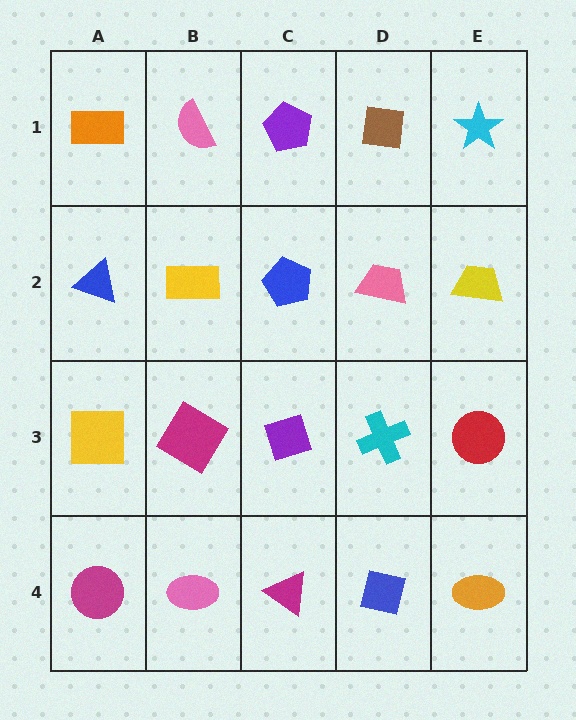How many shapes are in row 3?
5 shapes.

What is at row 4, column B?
A pink ellipse.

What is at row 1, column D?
A brown square.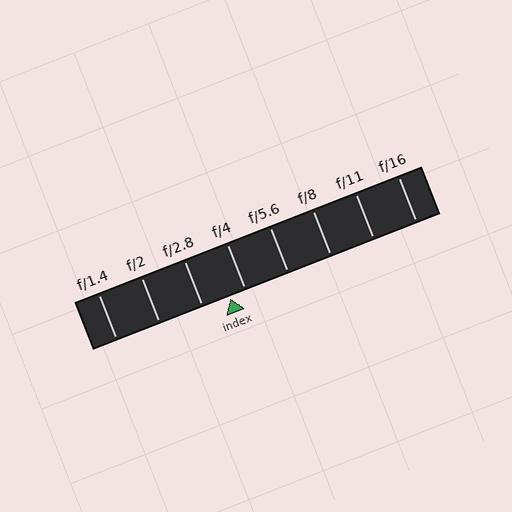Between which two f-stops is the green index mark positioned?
The index mark is between f/2.8 and f/4.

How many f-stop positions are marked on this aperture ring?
There are 8 f-stop positions marked.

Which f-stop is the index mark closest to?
The index mark is closest to f/4.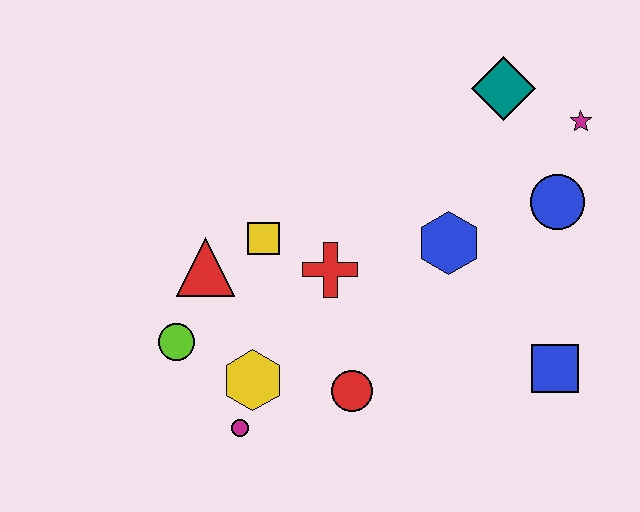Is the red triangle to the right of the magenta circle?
No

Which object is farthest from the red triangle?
The magenta star is farthest from the red triangle.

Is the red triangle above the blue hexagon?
No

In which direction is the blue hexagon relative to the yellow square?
The blue hexagon is to the right of the yellow square.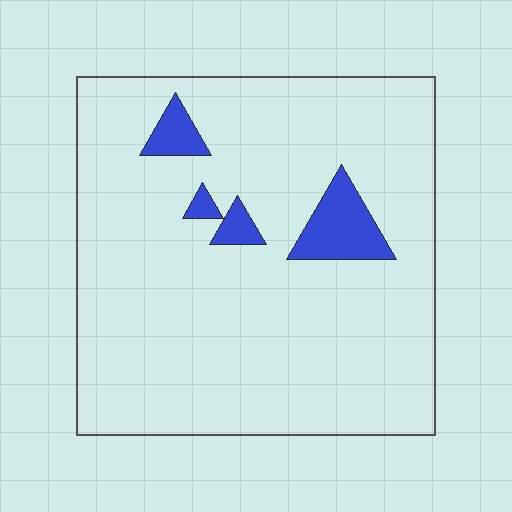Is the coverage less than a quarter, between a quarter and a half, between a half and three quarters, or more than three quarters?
Less than a quarter.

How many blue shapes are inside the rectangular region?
4.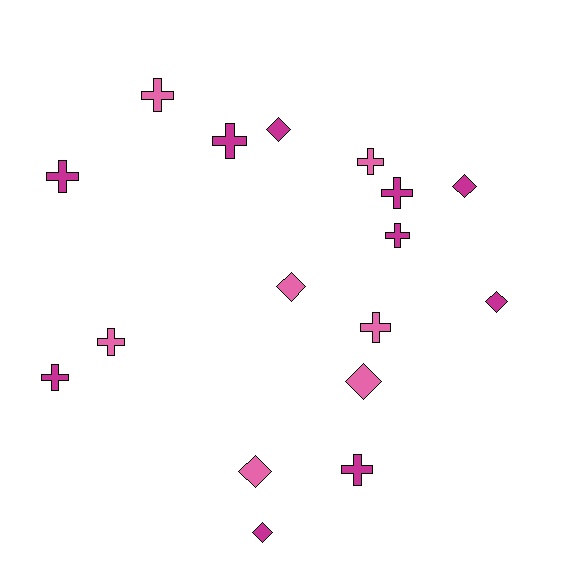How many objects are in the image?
There are 17 objects.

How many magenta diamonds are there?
There are 4 magenta diamonds.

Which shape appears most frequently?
Cross, with 10 objects.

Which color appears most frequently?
Magenta, with 10 objects.